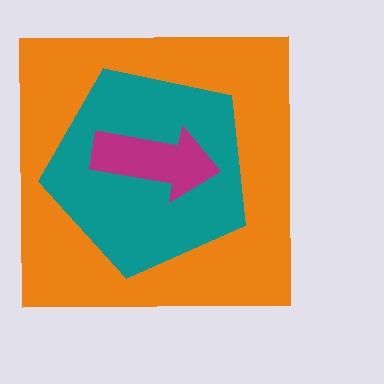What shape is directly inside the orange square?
The teal pentagon.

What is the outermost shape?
The orange square.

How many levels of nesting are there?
3.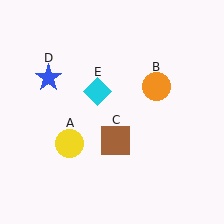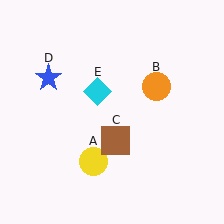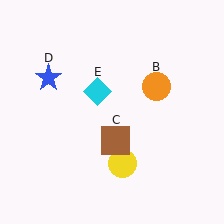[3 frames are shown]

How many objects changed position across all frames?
1 object changed position: yellow circle (object A).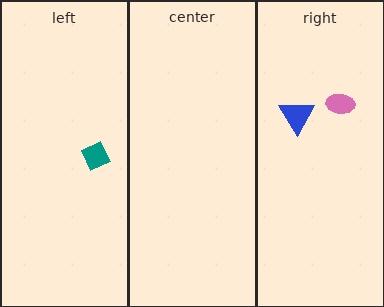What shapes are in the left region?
The teal diamond.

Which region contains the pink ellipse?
The right region.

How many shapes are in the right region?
2.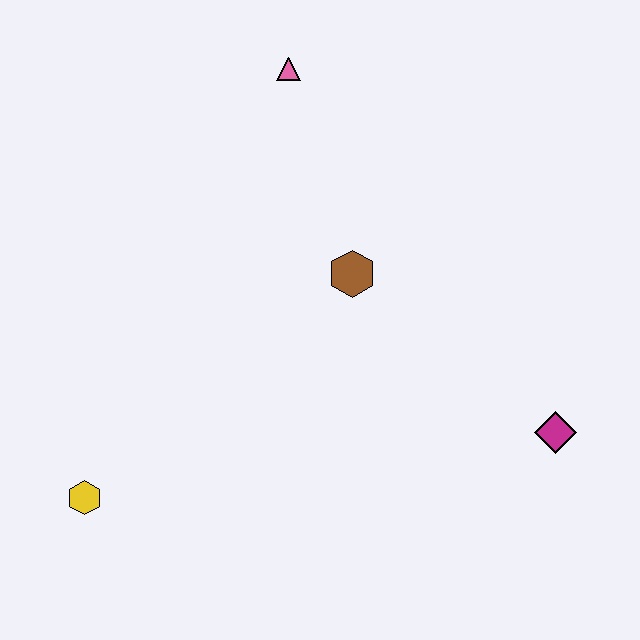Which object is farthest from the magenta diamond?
The yellow hexagon is farthest from the magenta diamond.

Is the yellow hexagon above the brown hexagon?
No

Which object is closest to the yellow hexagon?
The brown hexagon is closest to the yellow hexagon.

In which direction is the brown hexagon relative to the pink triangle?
The brown hexagon is below the pink triangle.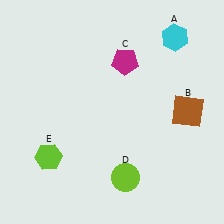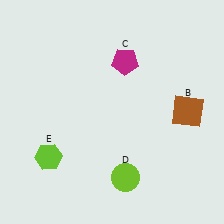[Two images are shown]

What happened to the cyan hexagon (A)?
The cyan hexagon (A) was removed in Image 2. It was in the top-right area of Image 1.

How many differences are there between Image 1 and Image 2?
There is 1 difference between the two images.